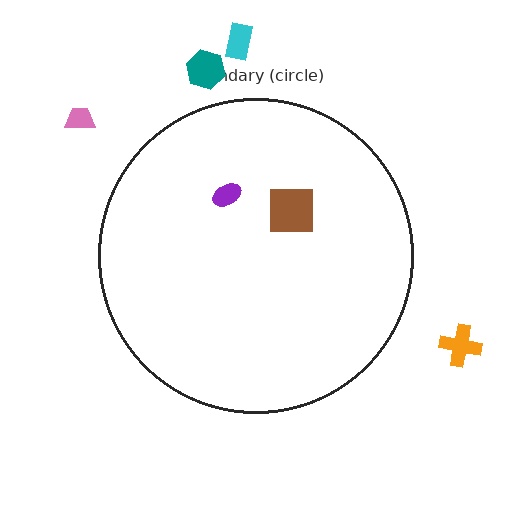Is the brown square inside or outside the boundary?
Inside.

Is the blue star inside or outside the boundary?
Inside.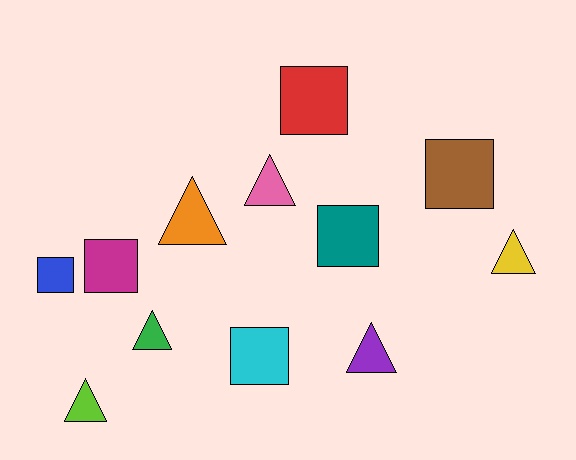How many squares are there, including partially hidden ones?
There are 6 squares.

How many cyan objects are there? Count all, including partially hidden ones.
There is 1 cyan object.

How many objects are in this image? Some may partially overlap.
There are 12 objects.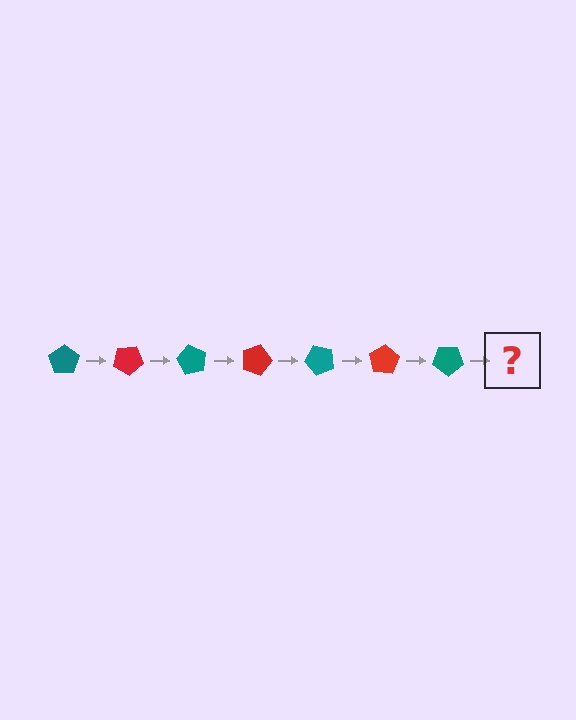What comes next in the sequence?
The next element should be a red pentagon, rotated 210 degrees from the start.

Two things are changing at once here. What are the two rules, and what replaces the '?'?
The two rules are that it rotates 30 degrees each step and the color cycles through teal and red. The '?' should be a red pentagon, rotated 210 degrees from the start.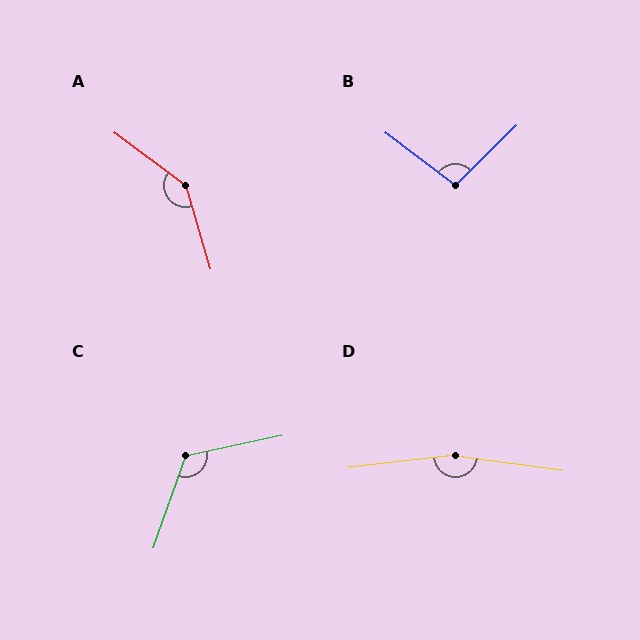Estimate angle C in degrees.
Approximately 122 degrees.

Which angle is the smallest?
B, at approximately 98 degrees.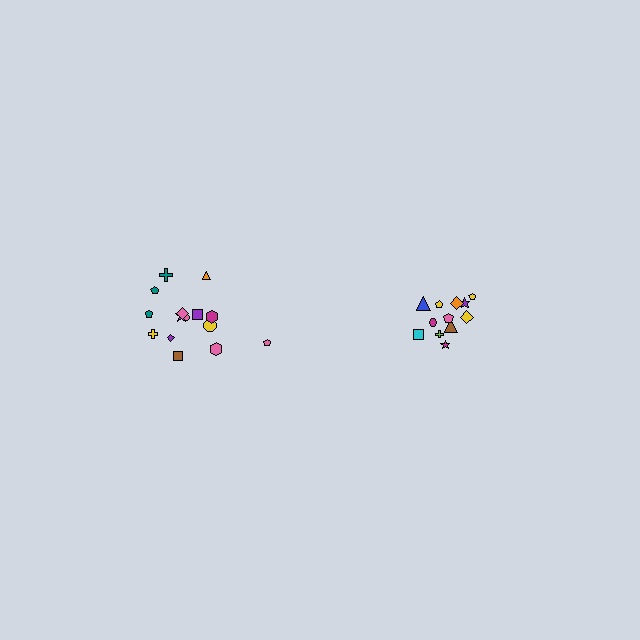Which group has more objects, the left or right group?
The left group.